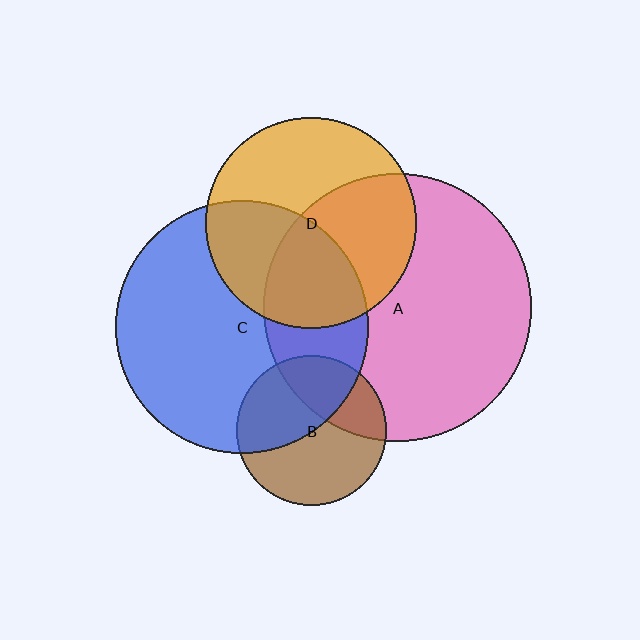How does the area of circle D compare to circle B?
Approximately 2.0 times.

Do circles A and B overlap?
Yes.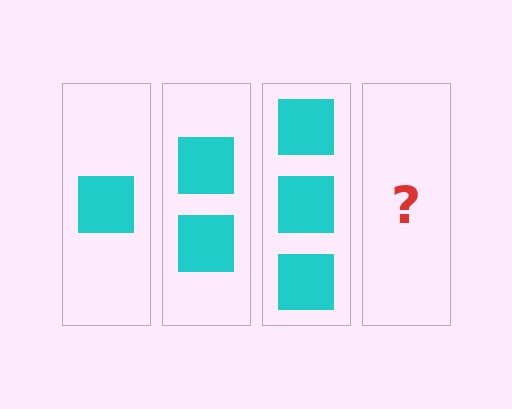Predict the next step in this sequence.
The next step is 4 squares.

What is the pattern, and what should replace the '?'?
The pattern is that each step adds one more square. The '?' should be 4 squares.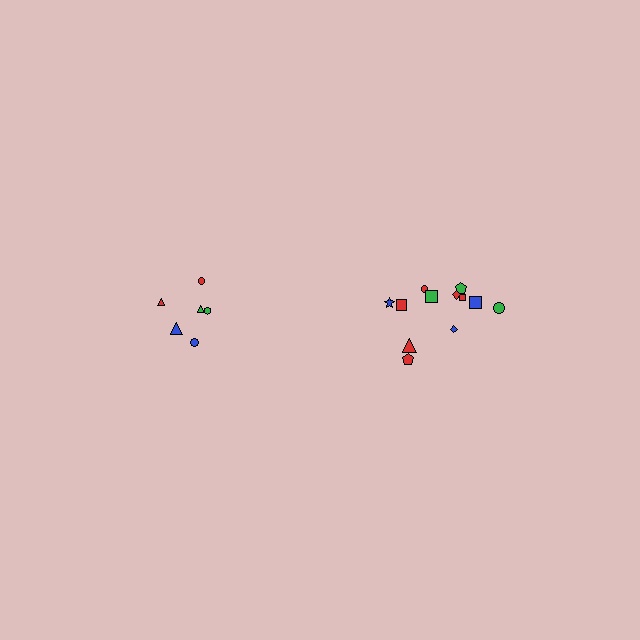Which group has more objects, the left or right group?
The right group.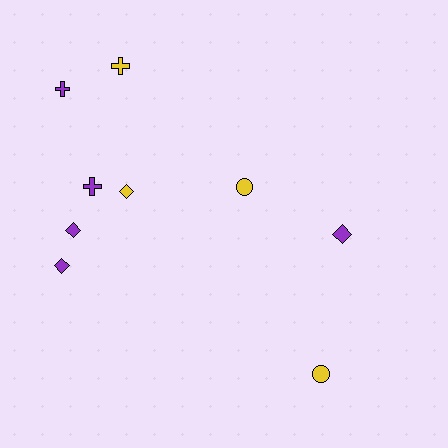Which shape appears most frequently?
Diamond, with 4 objects.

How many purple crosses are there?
There are 2 purple crosses.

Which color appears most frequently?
Purple, with 5 objects.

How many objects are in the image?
There are 9 objects.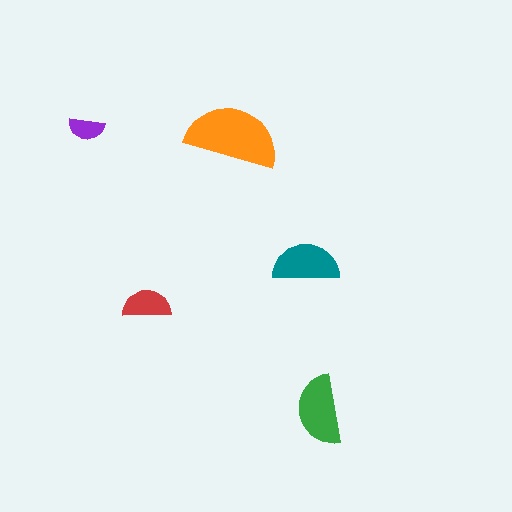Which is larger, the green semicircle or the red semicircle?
The green one.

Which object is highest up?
The purple semicircle is topmost.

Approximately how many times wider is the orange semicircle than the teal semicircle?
About 1.5 times wider.